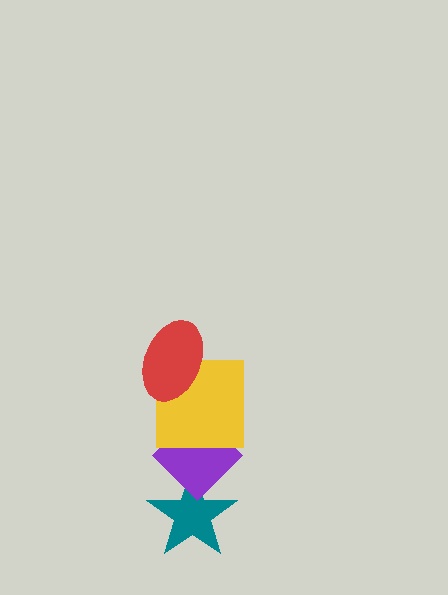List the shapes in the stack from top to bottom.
From top to bottom: the red ellipse, the yellow square, the purple diamond, the teal star.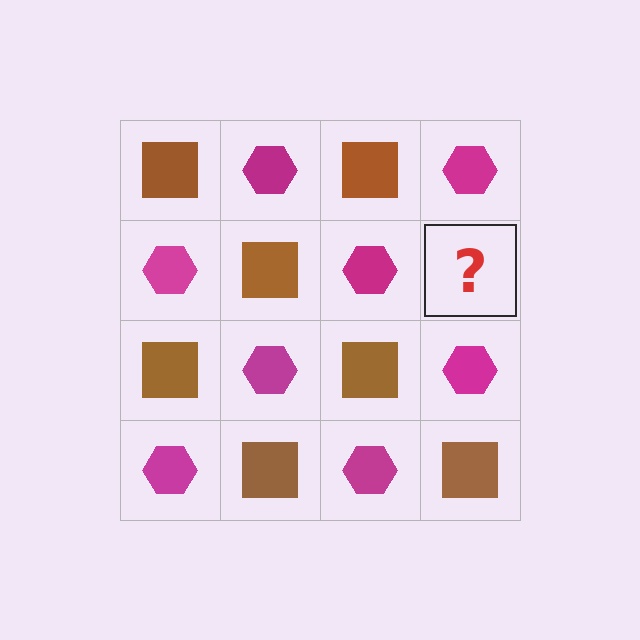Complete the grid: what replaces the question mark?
The question mark should be replaced with a brown square.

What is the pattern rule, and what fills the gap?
The rule is that it alternates brown square and magenta hexagon in a checkerboard pattern. The gap should be filled with a brown square.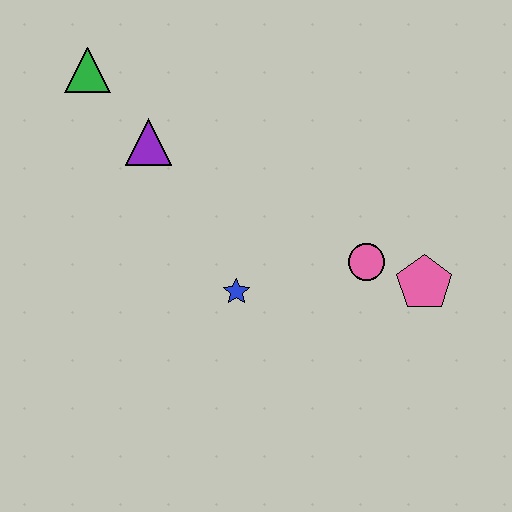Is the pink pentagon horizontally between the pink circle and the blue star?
No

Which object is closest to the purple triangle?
The green triangle is closest to the purple triangle.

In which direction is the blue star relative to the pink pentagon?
The blue star is to the left of the pink pentagon.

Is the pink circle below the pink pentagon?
No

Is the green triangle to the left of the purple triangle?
Yes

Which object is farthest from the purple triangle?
The pink pentagon is farthest from the purple triangle.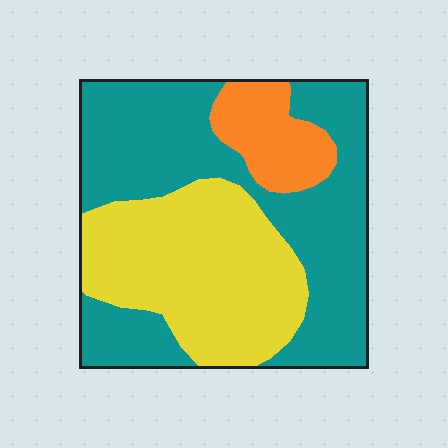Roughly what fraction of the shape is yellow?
Yellow takes up about three eighths (3/8) of the shape.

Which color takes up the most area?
Teal, at roughly 55%.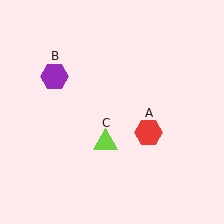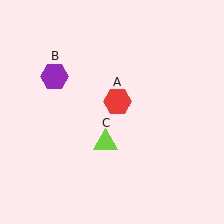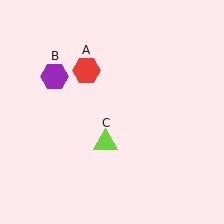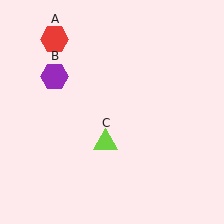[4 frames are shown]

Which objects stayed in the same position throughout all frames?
Purple hexagon (object B) and lime triangle (object C) remained stationary.